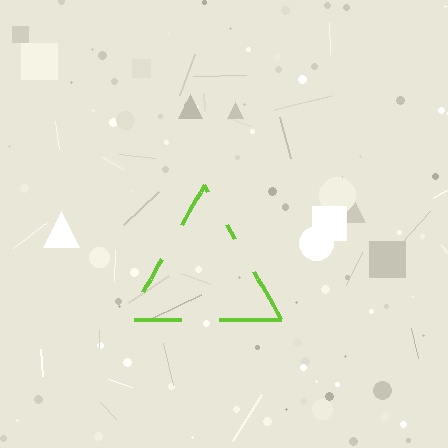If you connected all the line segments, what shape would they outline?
They would outline a triangle.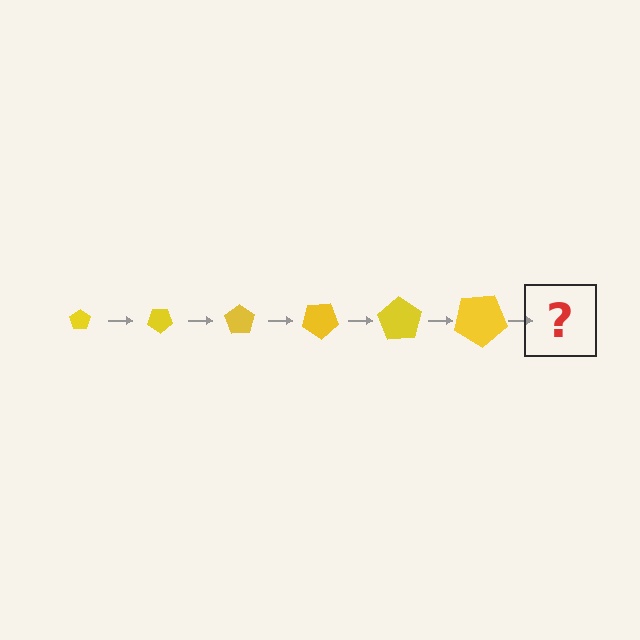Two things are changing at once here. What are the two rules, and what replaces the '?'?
The two rules are that the pentagon grows larger each step and it rotates 35 degrees each step. The '?' should be a pentagon, larger than the previous one and rotated 210 degrees from the start.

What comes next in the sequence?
The next element should be a pentagon, larger than the previous one and rotated 210 degrees from the start.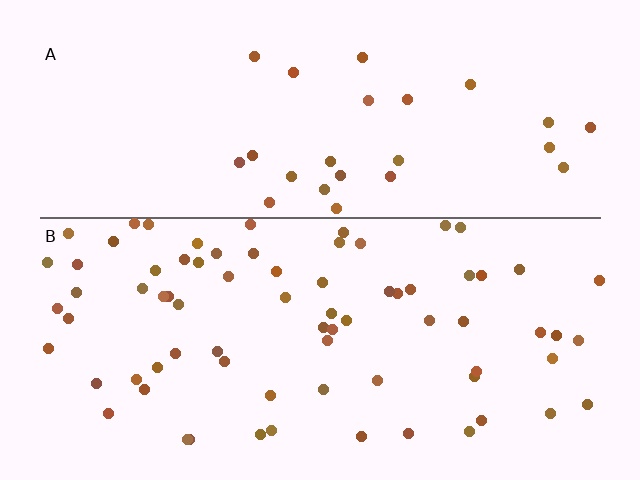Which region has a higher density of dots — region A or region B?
B (the bottom).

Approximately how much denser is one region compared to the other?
Approximately 2.8× — region B over region A.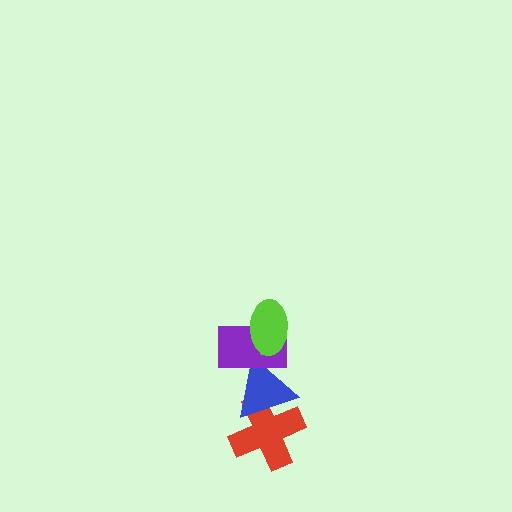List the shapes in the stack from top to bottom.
From top to bottom: the lime ellipse, the purple rectangle, the blue triangle, the red cross.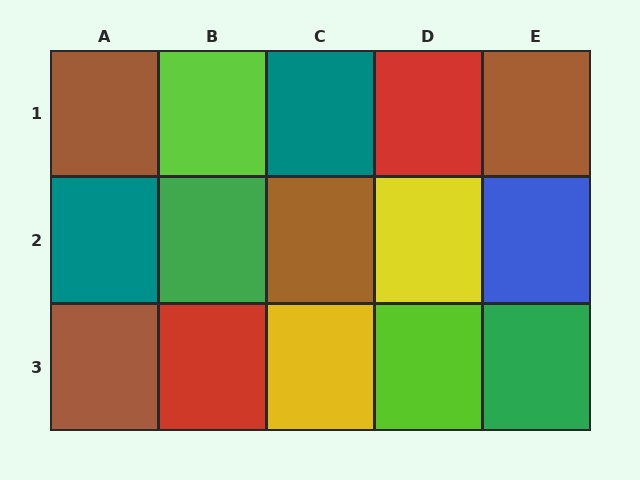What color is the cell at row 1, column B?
Lime.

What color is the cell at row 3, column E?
Green.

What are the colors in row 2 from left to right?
Teal, green, brown, yellow, blue.